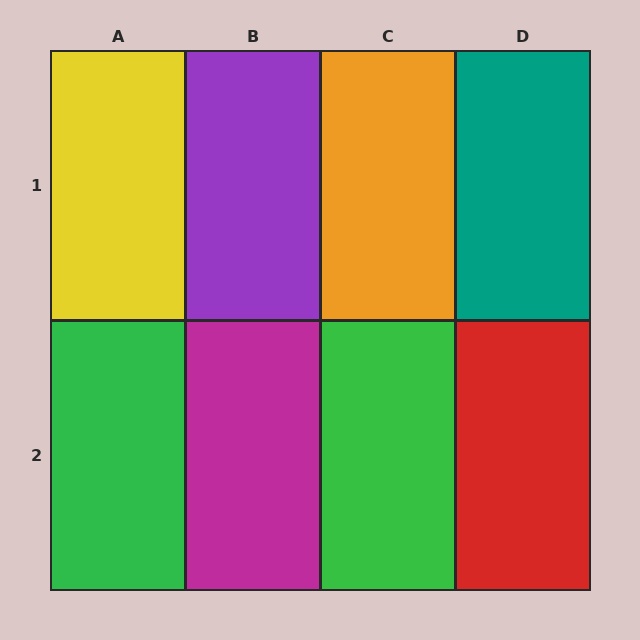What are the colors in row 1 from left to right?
Yellow, purple, orange, teal.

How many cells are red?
1 cell is red.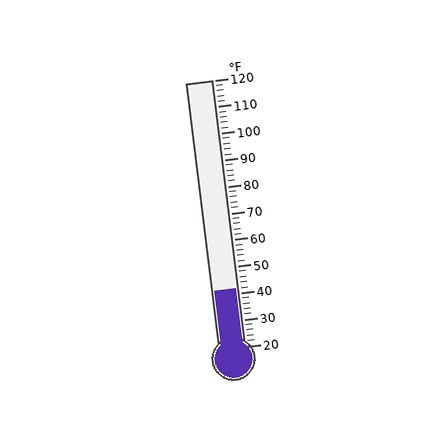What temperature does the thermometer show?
The thermometer shows approximately 42°F.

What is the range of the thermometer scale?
The thermometer scale ranges from 20°F to 120°F.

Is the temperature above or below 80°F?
The temperature is below 80°F.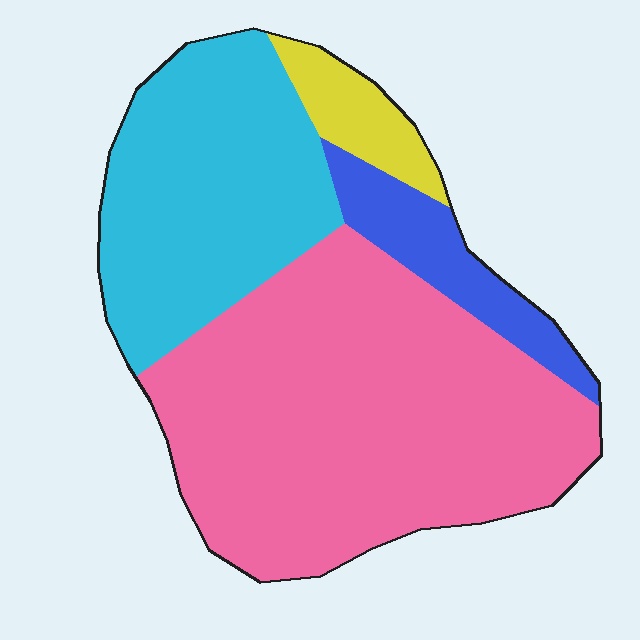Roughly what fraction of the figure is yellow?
Yellow takes up about one tenth (1/10) of the figure.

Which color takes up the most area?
Pink, at roughly 55%.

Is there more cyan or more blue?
Cyan.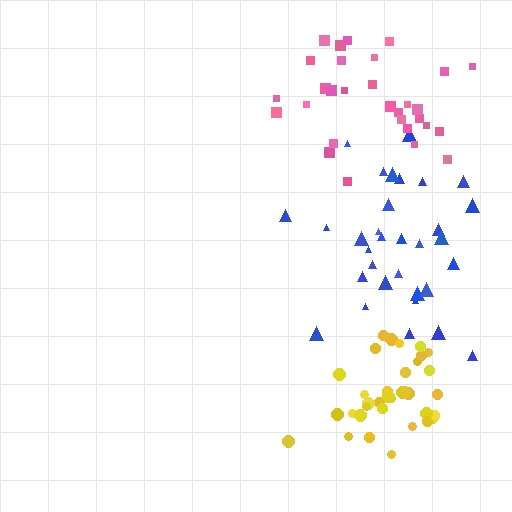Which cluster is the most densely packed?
Yellow.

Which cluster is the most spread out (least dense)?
Blue.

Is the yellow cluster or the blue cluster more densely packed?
Yellow.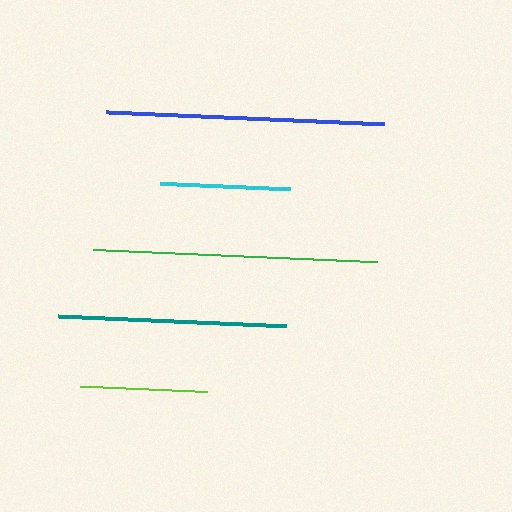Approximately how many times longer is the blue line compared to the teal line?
The blue line is approximately 1.2 times the length of the teal line.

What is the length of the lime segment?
The lime segment is approximately 127 pixels long.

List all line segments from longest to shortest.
From longest to shortest: green, blue, teal, cyan, lime.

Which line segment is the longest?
The green line is the longest at approximately 284 pixels.